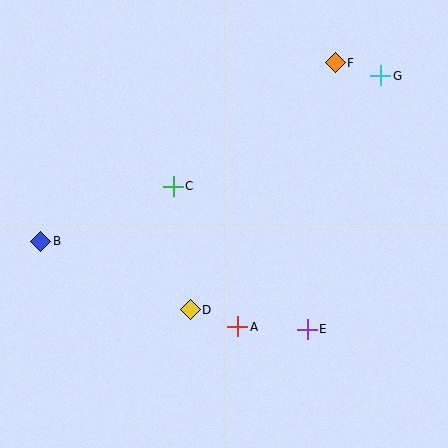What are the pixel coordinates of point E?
Point E is at (307, 329).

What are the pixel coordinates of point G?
Point G is at (381, 76).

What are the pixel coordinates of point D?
Point D is at (190, 310).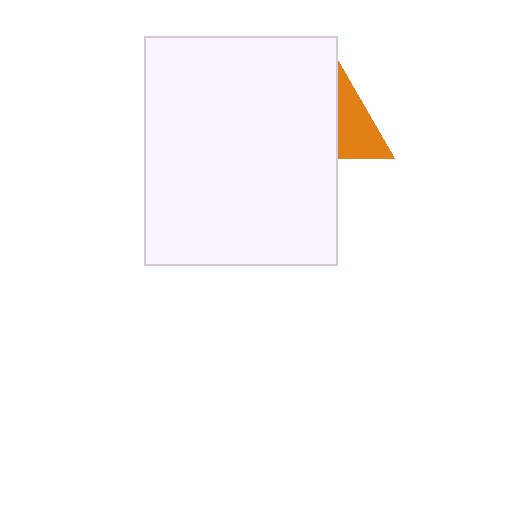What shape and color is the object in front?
The object in front is a white rectangle.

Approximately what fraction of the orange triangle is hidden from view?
Roughly 48% of the orange triangle is hidden behind the white rectangle.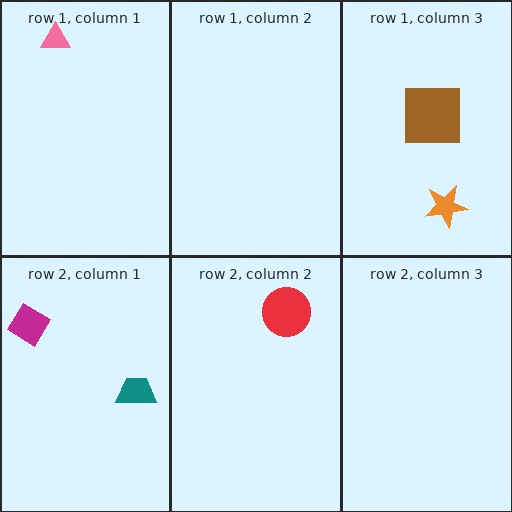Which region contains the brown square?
The row 1, column 3 region.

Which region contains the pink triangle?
The row 1, column 1 region.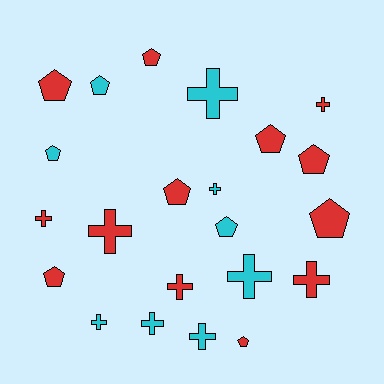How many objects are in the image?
There are 22 objects.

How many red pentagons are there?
There are 8 red pentagons.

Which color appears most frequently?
Red, with 13 objects.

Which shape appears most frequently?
Pentagon, with 11 objects.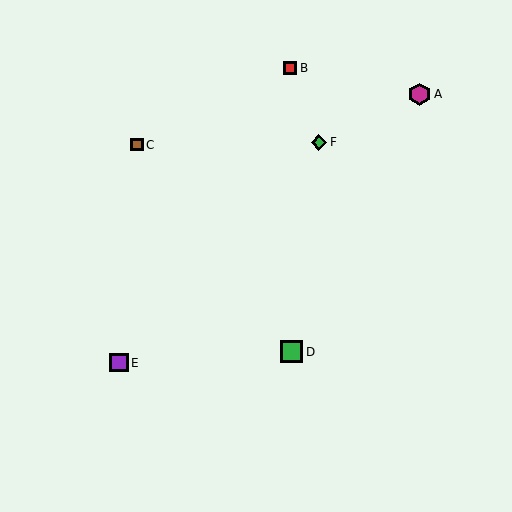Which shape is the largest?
The magenta hexagon (labeled A) is the largest.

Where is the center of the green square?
The center of the green square is at (292, 352).